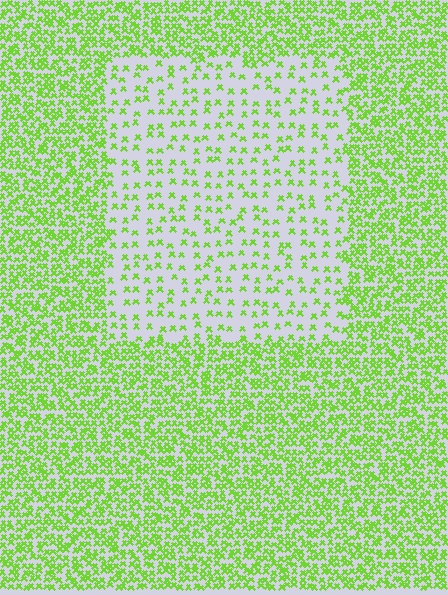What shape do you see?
I see a rectangle.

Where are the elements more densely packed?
The elements are more densely packed outside the rectangle boundary.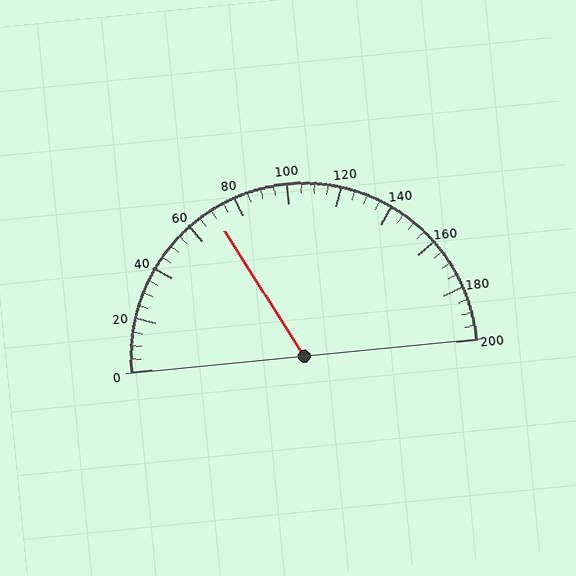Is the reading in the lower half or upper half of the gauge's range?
The reading is in the lower half of the range (0 to 200).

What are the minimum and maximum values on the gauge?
The gauge ranges from 0 to 200.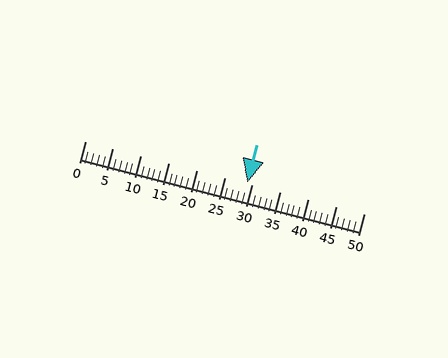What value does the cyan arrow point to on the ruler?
The cyan arrow points to approximately 29.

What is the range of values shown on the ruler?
The ruler shows values from 0 to 50.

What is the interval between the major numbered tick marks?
The major tick marks are spaced 5 units apart.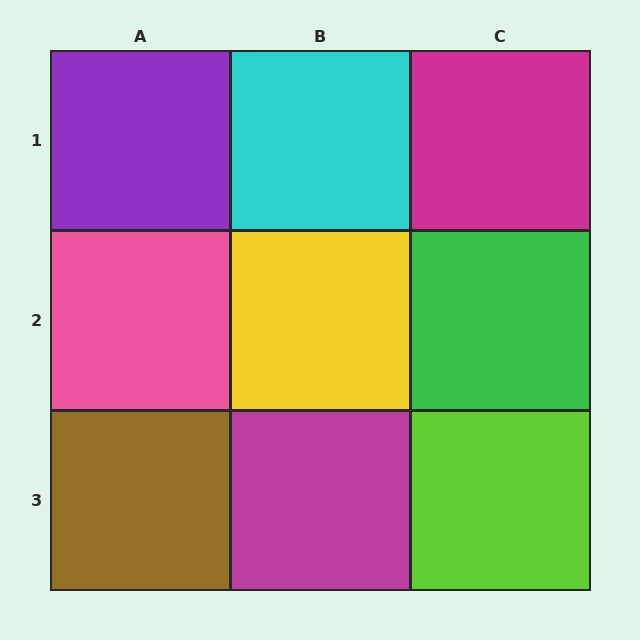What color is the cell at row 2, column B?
Yellow.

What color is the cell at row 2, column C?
Green.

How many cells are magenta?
2 cells are magenta.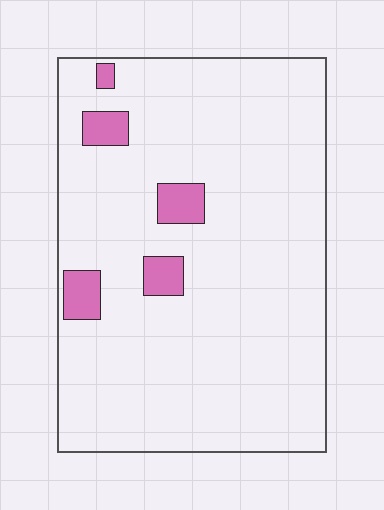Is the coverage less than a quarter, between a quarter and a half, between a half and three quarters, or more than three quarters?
Less than a quarter.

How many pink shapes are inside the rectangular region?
5.